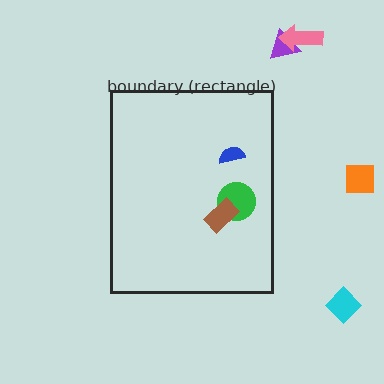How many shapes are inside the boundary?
3 inside, 4 outside.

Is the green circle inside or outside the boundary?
Inside.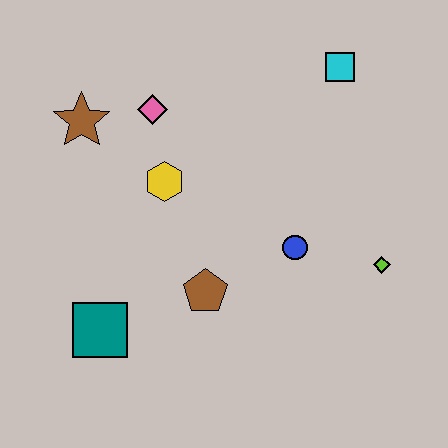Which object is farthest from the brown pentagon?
The cyan square is farthest from the brown pentagon.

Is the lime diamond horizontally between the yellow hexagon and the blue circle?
No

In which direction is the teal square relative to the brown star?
The teal square is below the brown star.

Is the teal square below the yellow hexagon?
Yes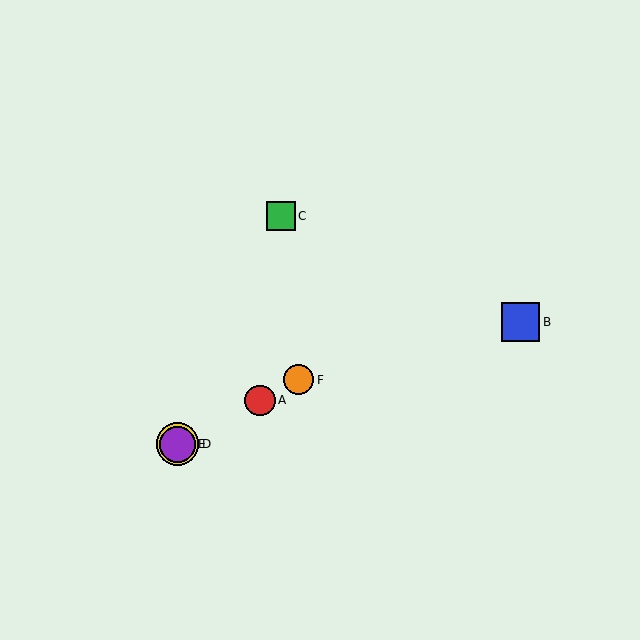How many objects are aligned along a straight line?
4 objects (A, D, E, F) are aligned along a straight line.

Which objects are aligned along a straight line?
Objects A, D, E, F are aligned along a straight line.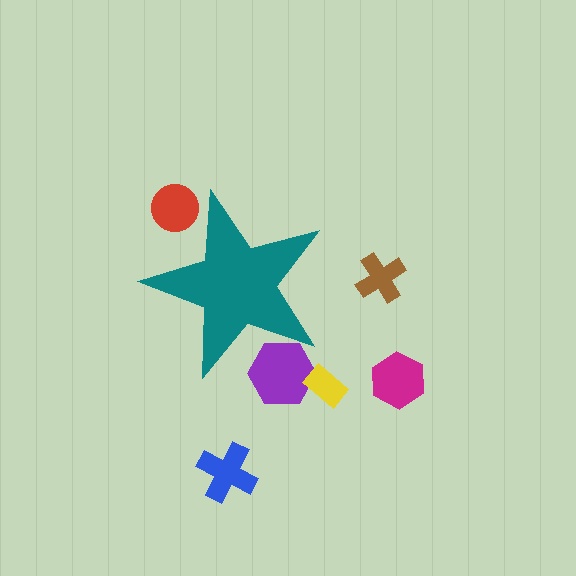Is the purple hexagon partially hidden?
Yes, the purple hexagon is partially hidden behind the teal star.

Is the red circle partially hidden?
Yes, the red circle is partially hidden behind the teal star.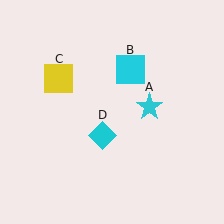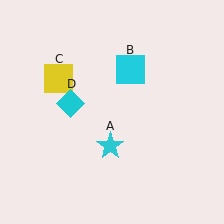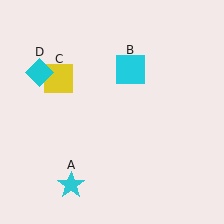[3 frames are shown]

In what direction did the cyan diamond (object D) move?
The cyan diamond (object D) moved up and to the left.